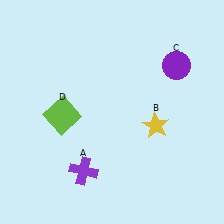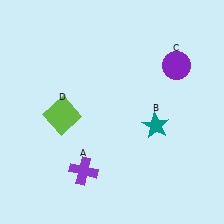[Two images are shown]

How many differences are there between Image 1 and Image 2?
There is 1 difference between the two images.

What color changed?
The star (B) changed from yellow in Image 1 to teal in Image 2.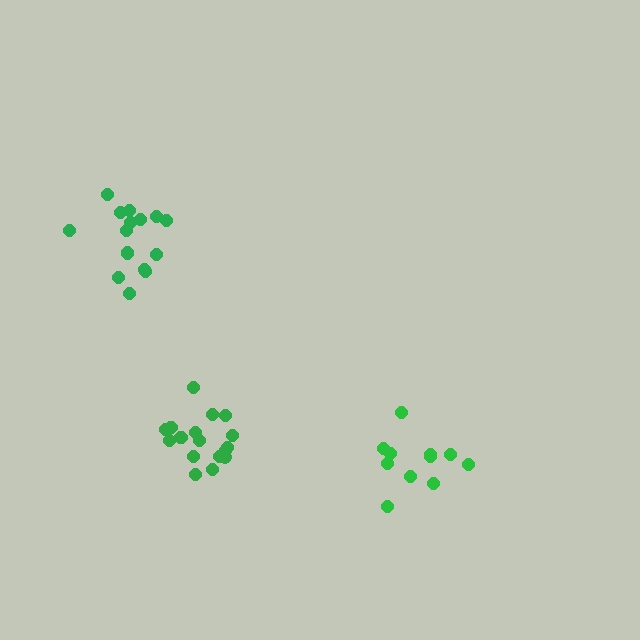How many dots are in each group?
Group 1: 17 dots, Group 2: 11 dots, Group 3: 15 dots (43 total).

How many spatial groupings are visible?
There are 3 spatial groupings.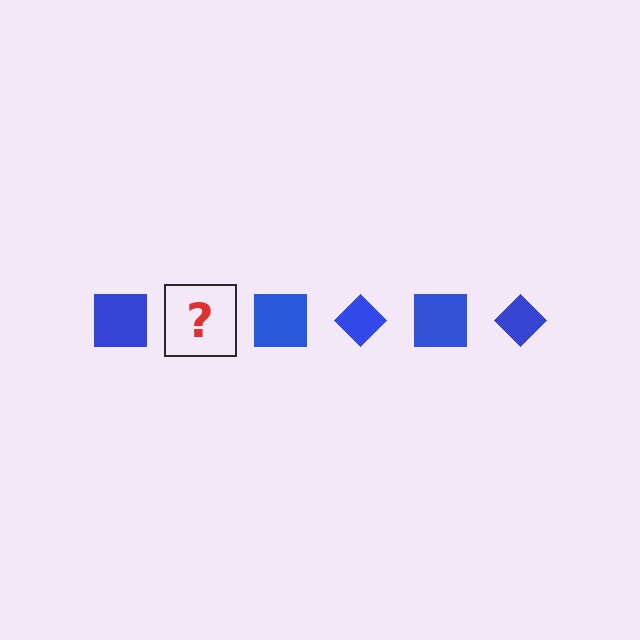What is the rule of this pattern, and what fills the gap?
The rule is that the pattern cycles through square, diamond shapes in blue. The gap should be filled with a blue diamond.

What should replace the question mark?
The question mark should be replaced with a blue diamond.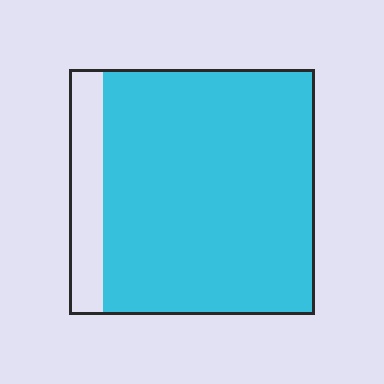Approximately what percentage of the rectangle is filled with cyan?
Approximately 85%.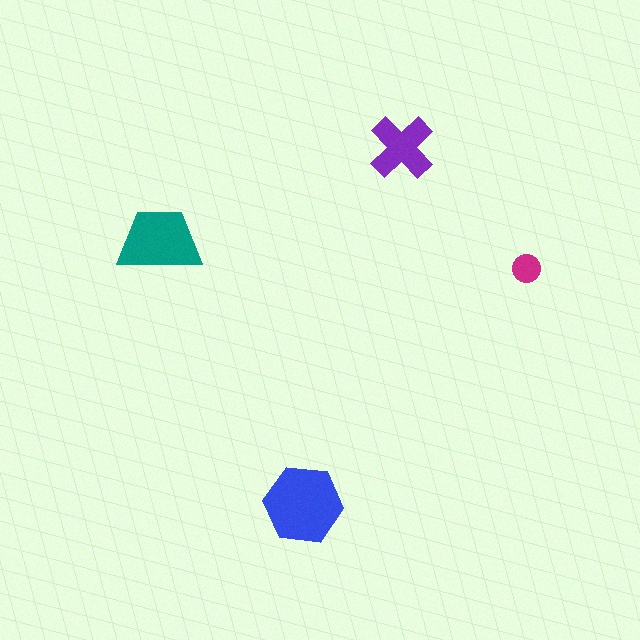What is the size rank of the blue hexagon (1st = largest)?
1st.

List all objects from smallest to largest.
The magenta circle, the purple cross, the teal trapezoid, the blue hexagon.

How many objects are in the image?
There are 4 objects in the image.